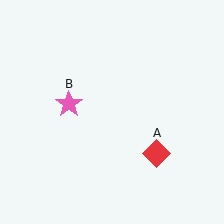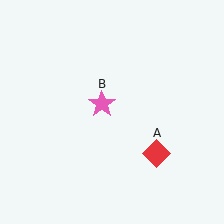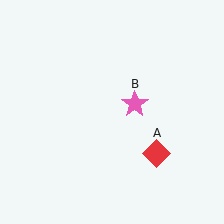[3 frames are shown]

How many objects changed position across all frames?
1 object changed position: pink star (object B).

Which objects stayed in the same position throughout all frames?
Red diamond (object A) remained stationary.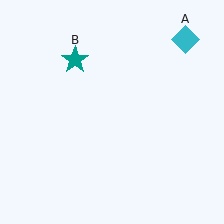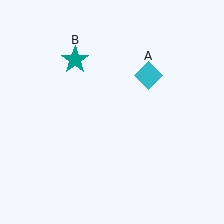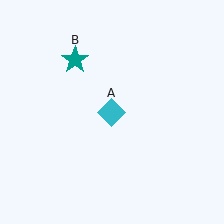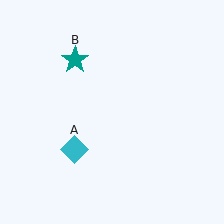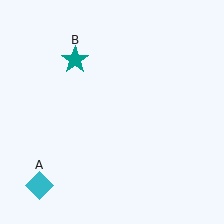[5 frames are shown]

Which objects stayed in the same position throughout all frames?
Teal star (object B) remained stationary.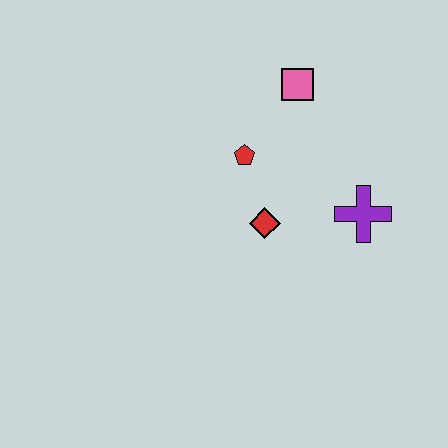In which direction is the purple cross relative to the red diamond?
The purple cross is to the right of the red diamond.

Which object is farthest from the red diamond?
The pink square is farthest from the red diamond.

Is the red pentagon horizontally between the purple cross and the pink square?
No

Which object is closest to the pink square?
The red pentagon is closest to the pink square.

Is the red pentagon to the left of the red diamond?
Yes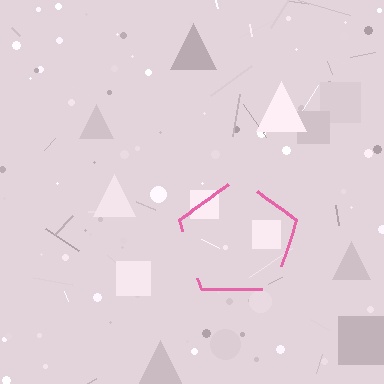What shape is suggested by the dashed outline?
The dashed outline suggests a pentagon.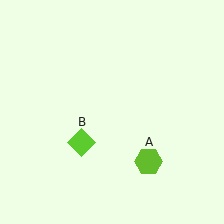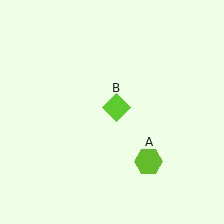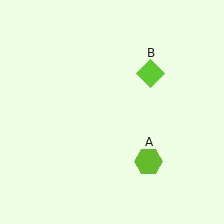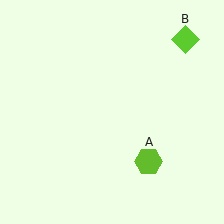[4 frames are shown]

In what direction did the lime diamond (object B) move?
The lime diamond (object B) moved up and to the right.